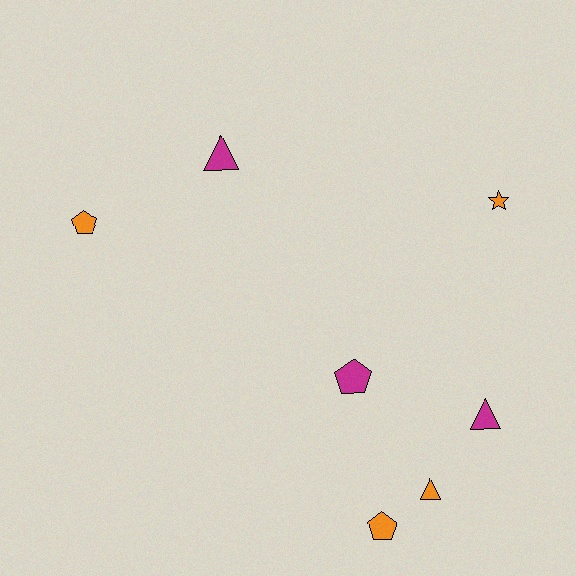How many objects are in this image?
There are 7 objects.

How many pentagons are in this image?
There are 3 pentagons.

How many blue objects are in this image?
There are no blue objects.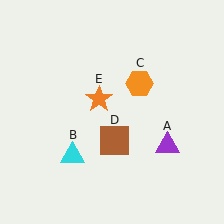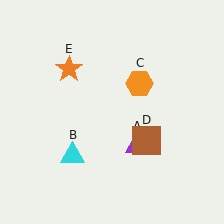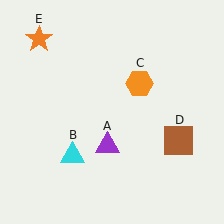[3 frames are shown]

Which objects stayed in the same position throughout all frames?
Cyan triangle (object B) and orange hexagon (object C) remained stationary.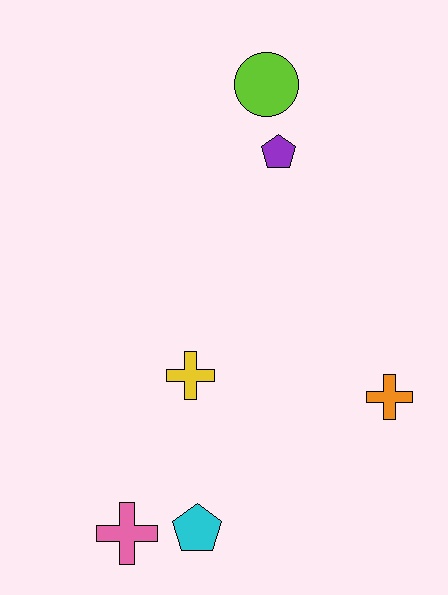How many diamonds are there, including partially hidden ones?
There are no diamonds.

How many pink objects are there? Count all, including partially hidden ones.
There is 1 pink object.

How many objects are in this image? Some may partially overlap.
There are 6 objects.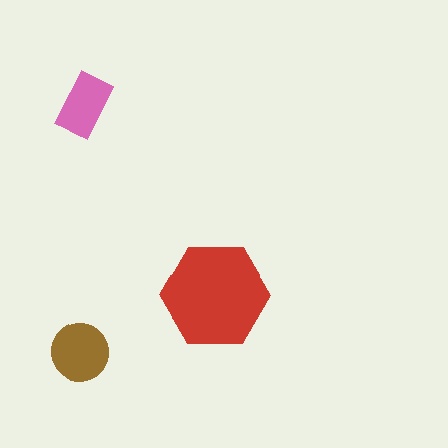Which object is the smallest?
The pink rectangle.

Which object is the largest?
The red hexagon.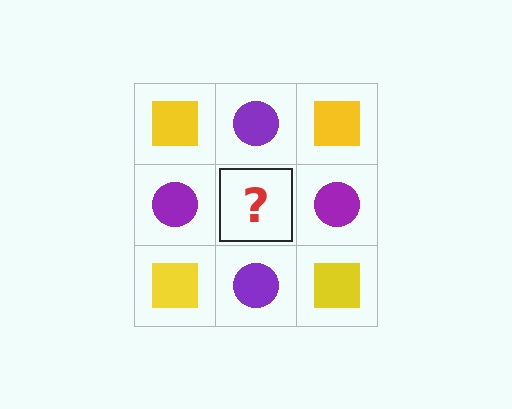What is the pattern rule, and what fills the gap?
The rule is that it alternates yellow square and purple circle in a checkerboard pattern. The gap should be filled with a yellow square.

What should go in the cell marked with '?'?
The missing cell should contain a yellow square.